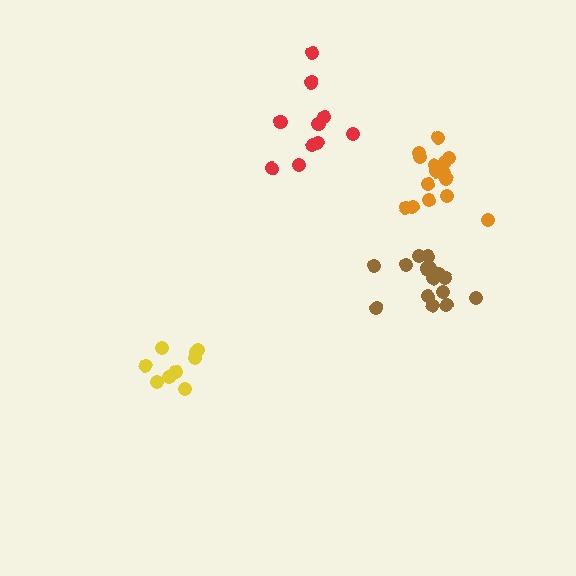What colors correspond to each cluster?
The clusters are colored: red, orange, yellow, brown.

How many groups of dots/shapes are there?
There are 4 groups.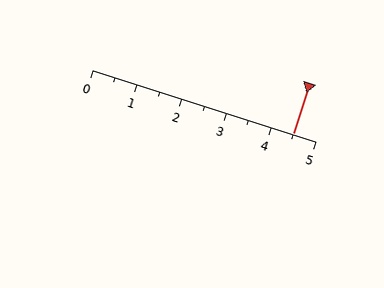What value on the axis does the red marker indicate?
The marker indicates approximately 4.5.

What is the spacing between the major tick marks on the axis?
The major ticks are spaced 1 apart.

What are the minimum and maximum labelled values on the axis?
The axis runs from 0 to 5.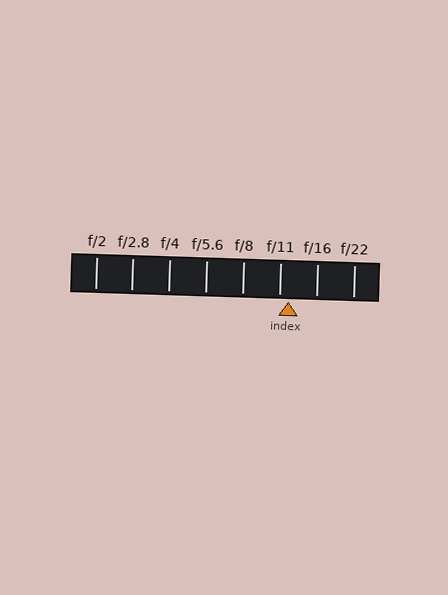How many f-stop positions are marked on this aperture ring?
There are 8 f-stop positions marked.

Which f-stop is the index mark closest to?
The index mark is closest to f/11.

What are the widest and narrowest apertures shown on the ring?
The widest aperture shown is f/2 and the narrowest is f/22.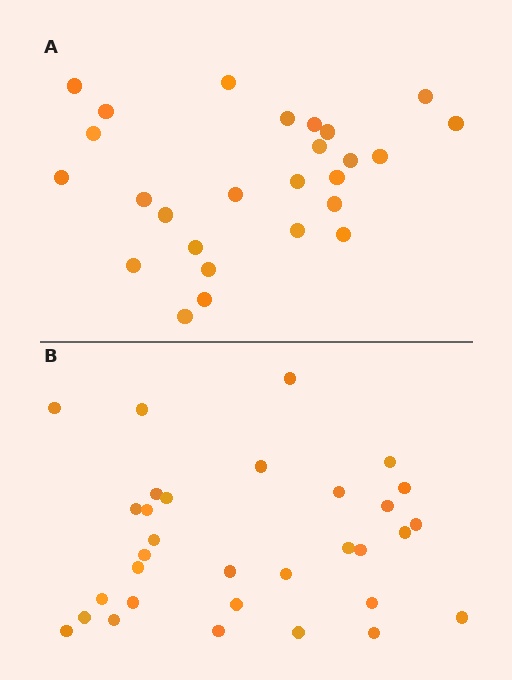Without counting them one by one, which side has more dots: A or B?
Region B (the bottom region) has more dots.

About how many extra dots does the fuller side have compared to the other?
Region B has about 6 more dots than region A.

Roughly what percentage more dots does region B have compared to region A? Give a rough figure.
About 25% more.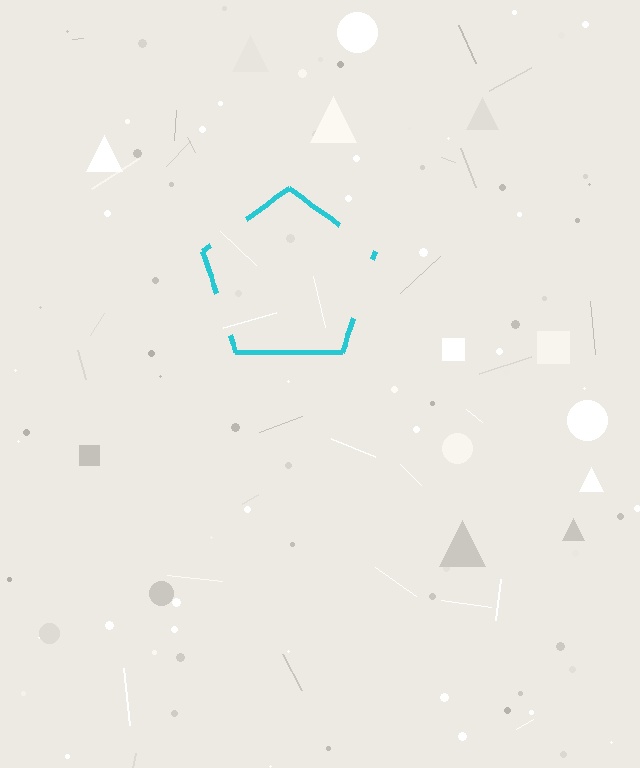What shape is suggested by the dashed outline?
The dashed outline suggests a pentagon.